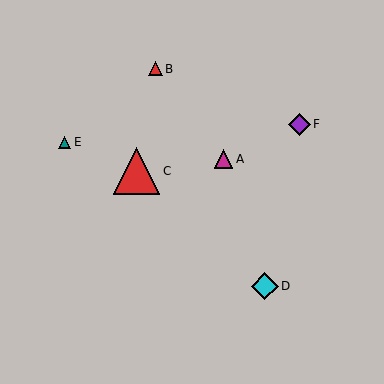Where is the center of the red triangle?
The center of the red triangle is at (155, 69).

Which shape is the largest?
The red triangle (labeled C) is the largest.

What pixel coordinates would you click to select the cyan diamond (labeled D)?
Click at (265, 286) to select the cyan diamond D.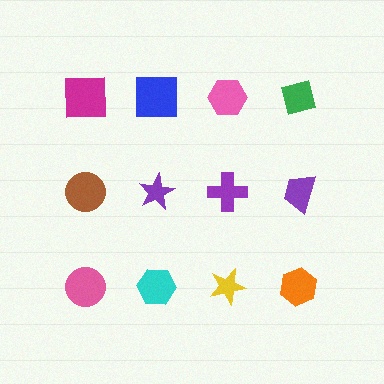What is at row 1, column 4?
A green diamond.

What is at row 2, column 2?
A purple star.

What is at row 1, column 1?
A magenta square.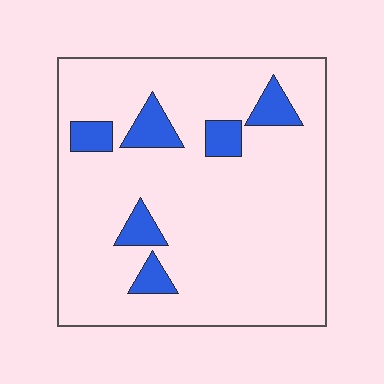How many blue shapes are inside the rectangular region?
6.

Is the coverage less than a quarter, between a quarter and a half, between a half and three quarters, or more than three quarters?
Less than a quarter.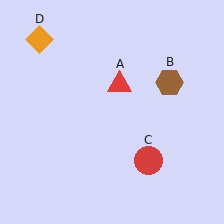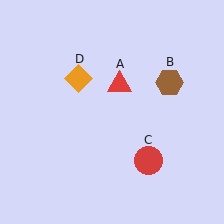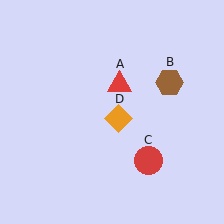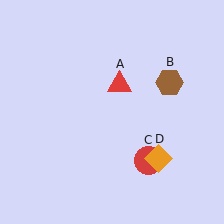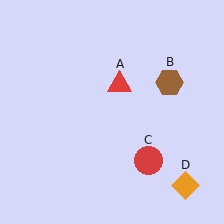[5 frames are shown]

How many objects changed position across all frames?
1 object changed position: orange diamond (object D).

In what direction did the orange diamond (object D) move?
The orange diamond (object D) moved down and to the right.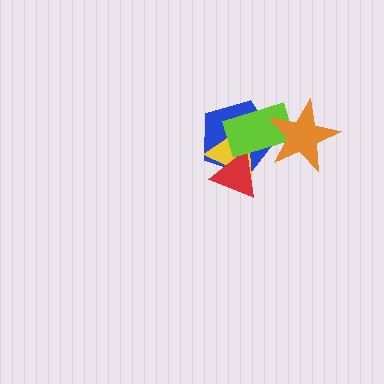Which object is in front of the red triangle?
The lime rectangle is in front of the red triangle.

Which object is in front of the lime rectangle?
The orange star is in front of the lime rectangle.